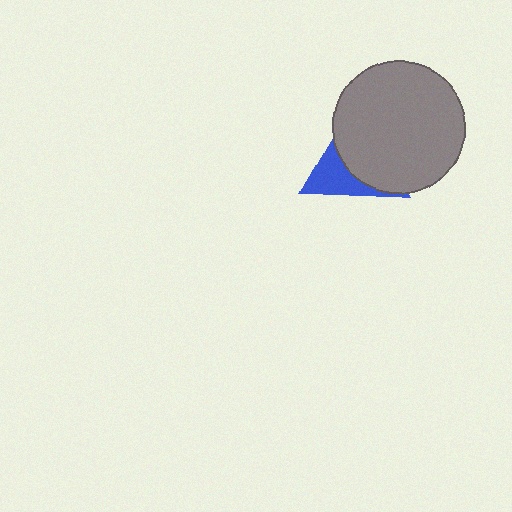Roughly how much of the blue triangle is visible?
A small part of it is visible (roughly 36%).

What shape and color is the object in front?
The object in front is a gray circle.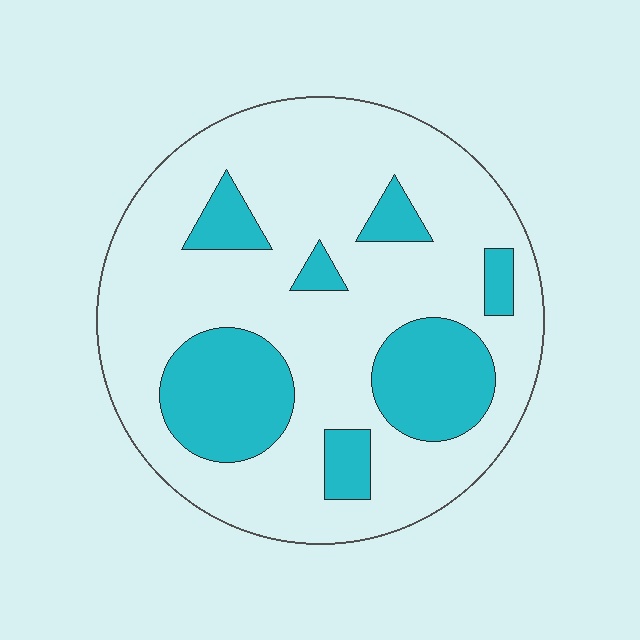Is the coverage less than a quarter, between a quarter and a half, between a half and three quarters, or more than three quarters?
Between a quarter and a half.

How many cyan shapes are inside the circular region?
7.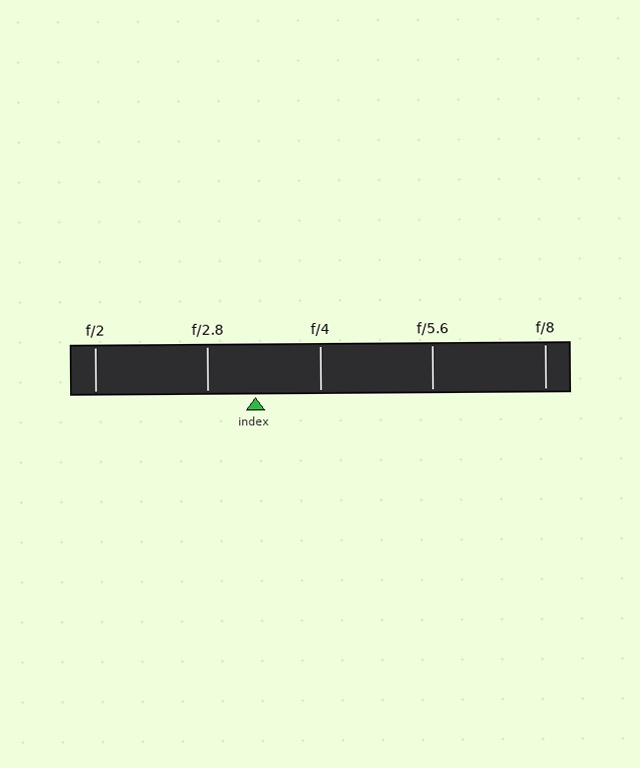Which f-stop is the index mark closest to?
The index mark is closest to f/2.8.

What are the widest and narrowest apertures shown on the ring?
The widest aperture shown is f/2 and the narrowest is f/8.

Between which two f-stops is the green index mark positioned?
The index mark is between f/2.8 and f/4.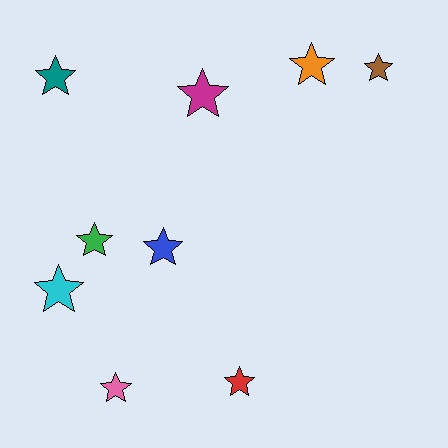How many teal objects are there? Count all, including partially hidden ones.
There is 1 teal object.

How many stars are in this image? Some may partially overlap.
There are 9 stars.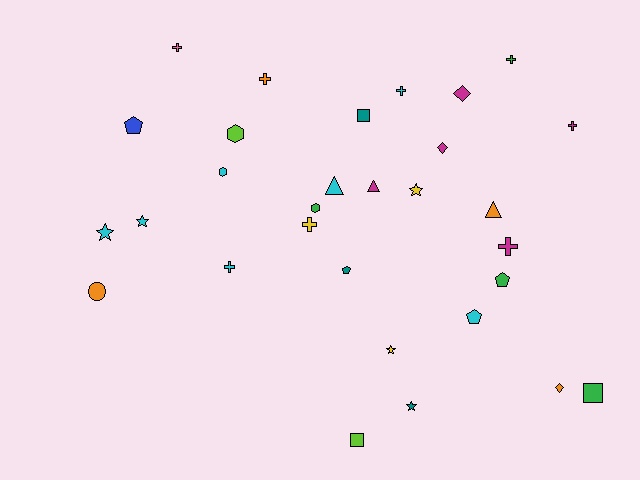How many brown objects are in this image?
There are no brown objects.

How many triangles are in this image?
There are 3 triangles.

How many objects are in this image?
There are 30 objects.